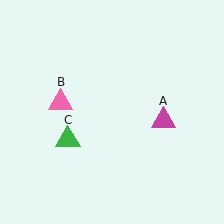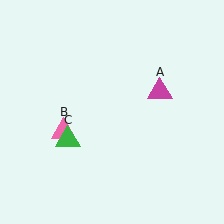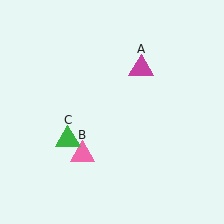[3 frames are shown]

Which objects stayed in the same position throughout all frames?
Green triangle (object C) remained stationary.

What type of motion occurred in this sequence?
The magenta triangle (object A), pink triangle (object B) rotated counterclockwise around the center of the scene.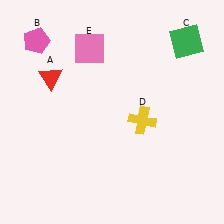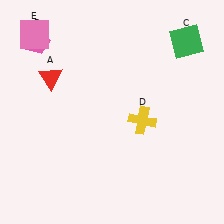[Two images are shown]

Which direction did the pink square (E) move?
The pink square (E) moved left.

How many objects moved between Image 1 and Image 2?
1 object moved between the two images.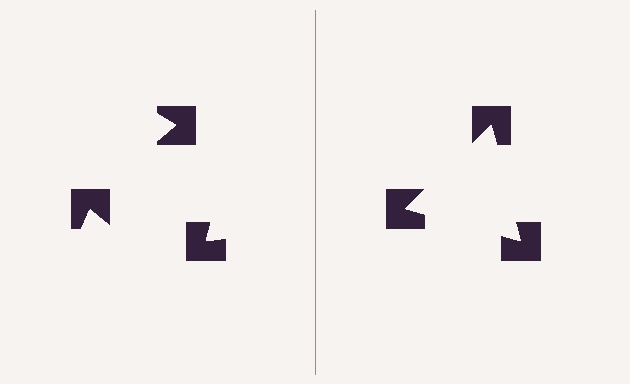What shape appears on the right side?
An illusory triangle.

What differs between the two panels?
The notched squares are positioned identically on both sides; only the wedge orientations differ. On the right they align to a triangle; on the left they are misaligned.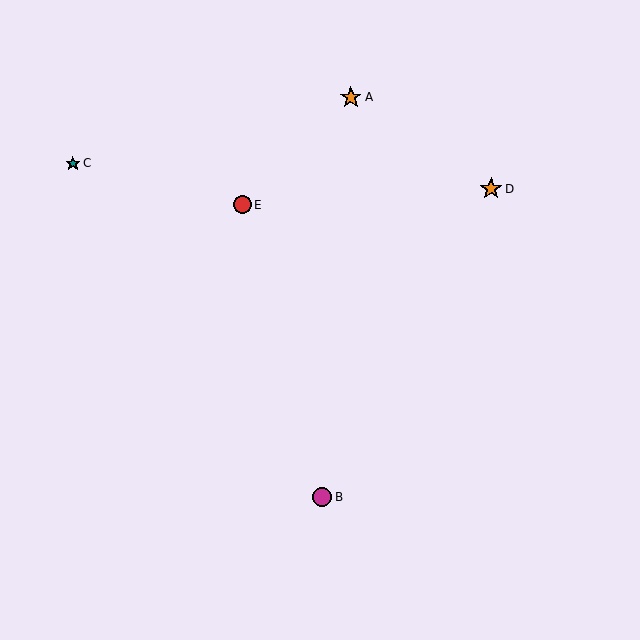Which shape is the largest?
The orange star (labeled D) is the largest.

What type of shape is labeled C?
Shape C is a teal star.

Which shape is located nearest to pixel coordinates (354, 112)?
The orange star (labeled A) at (351, 97) is nearest to that location.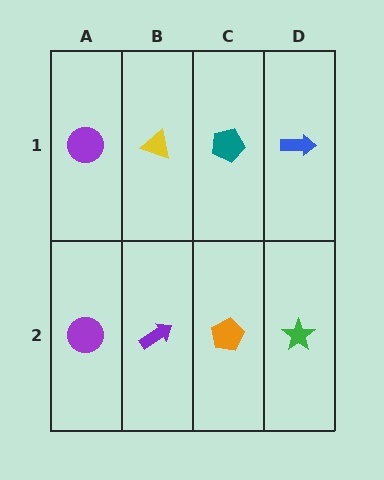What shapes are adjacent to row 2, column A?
A purple circle (row 1, column A), a purple arrow (row 2, column B).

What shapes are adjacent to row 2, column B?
A yellow triangle (row 1, column B), a purple circle (row 2, column A), an orange pentagon (row 2, column C).